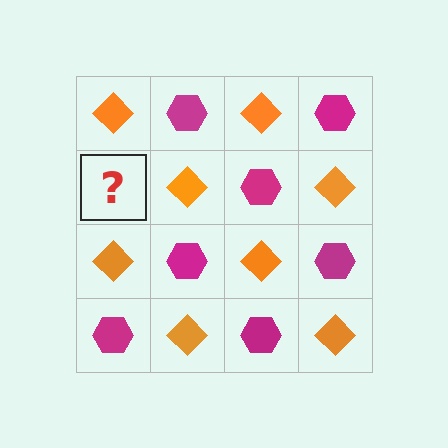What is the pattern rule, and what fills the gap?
The rule is that it alternates orange diamond and magenta hexagon in a checkerboard pattern. The gap should be filled with a magenta hexagon.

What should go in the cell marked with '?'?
The missing cell should contain a magenta hexagon.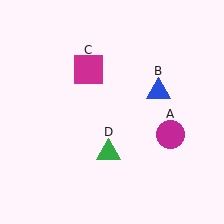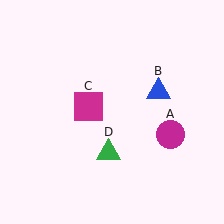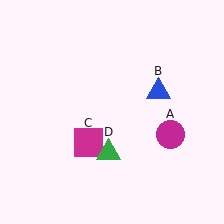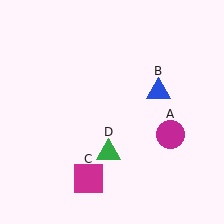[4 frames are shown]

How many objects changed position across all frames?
1 object changed position: magenta square (object C).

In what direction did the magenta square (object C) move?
The magenta square (object C) moved down.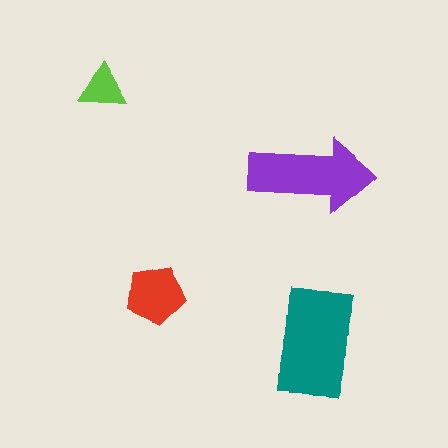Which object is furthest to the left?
The lime triangle is leftmost.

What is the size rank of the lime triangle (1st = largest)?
4th.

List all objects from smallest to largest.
The lime triangle, the red pentagon, the purple arrow, the teal rectangle.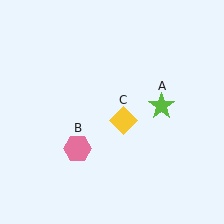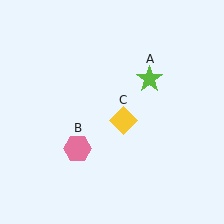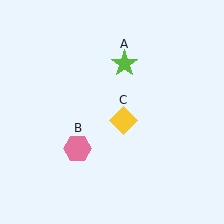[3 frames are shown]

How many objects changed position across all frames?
1 object changed position: lime star (object A).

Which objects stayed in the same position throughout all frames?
Pink hexagon (object B) and yellow diamond (object C) remained stationary.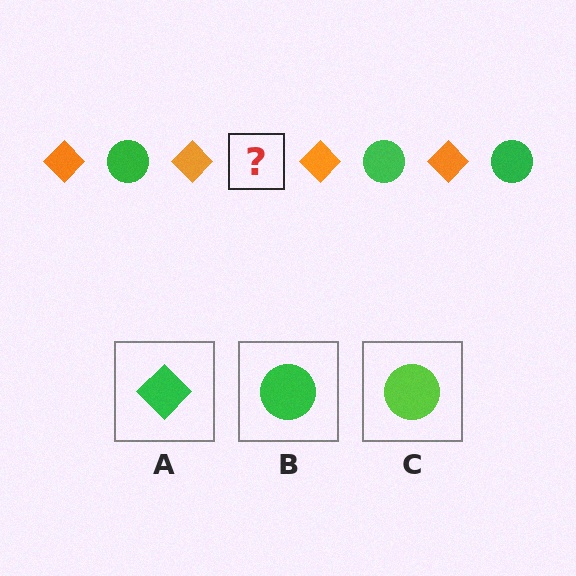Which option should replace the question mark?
Option B.